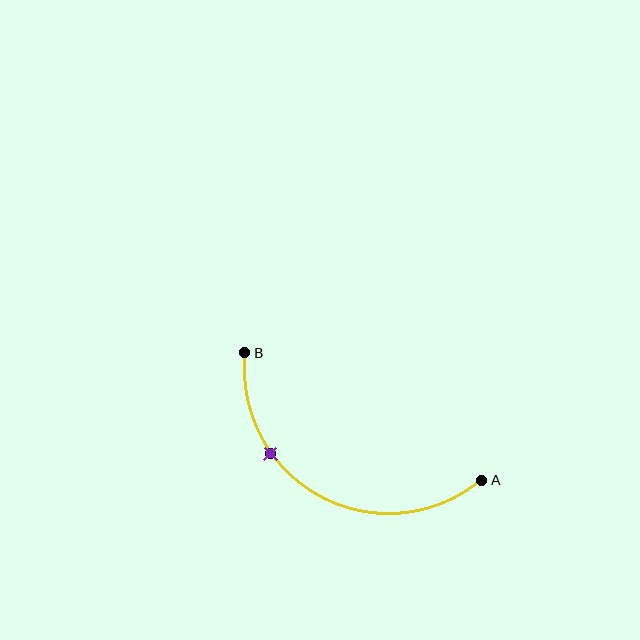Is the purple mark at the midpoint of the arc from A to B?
No. The purple mark lies on the arc but is closer to endpoint B. The arc midpoint would be at the point on the curve equidistant along the arc from both A and B.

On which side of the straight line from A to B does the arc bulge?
The arc bulges below the straight line connecting A and B.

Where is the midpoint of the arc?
The arc midpoint is the point on the curve farthest from the straight line joining A and B. It sits below that line.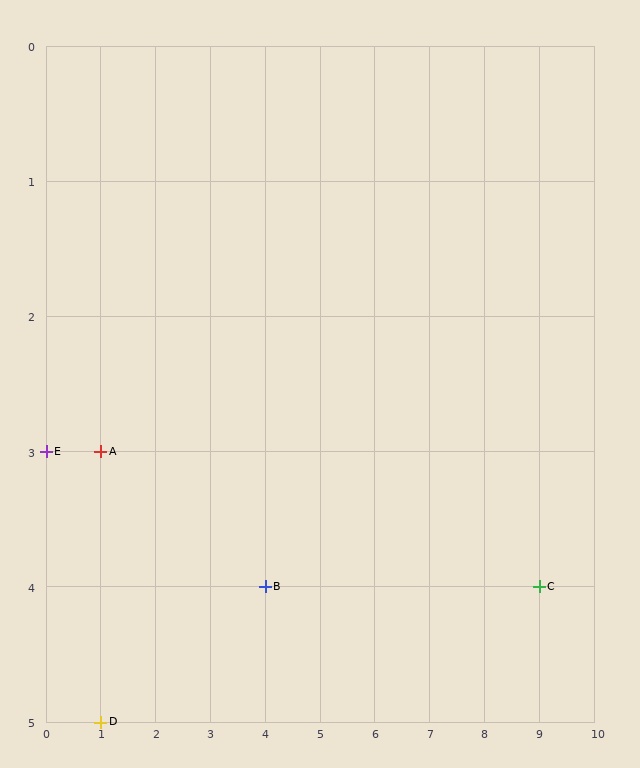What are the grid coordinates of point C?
Point C is at grid coordinates (9, 4).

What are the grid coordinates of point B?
Point B is at grid coordinates (4, 4).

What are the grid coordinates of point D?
Point D is at grid coordinates (1, 5).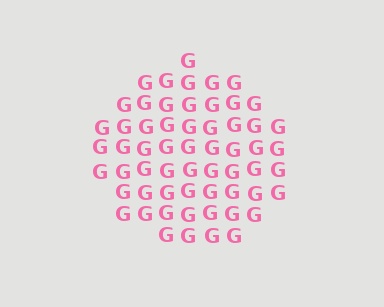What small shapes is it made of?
It is made of small letter G's.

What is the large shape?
The large shape is a circle.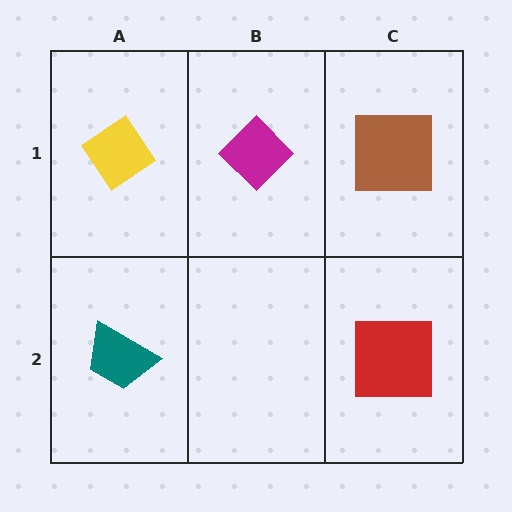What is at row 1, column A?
A yellow diamond.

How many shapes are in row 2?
2 shapes.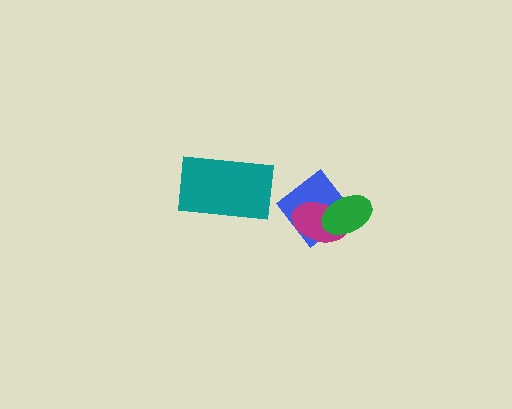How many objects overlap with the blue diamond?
2 objects overlap with the blue diamond.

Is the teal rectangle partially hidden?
No, no other shape covers it.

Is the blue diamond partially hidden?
Yes, it is partially covered by another shape.